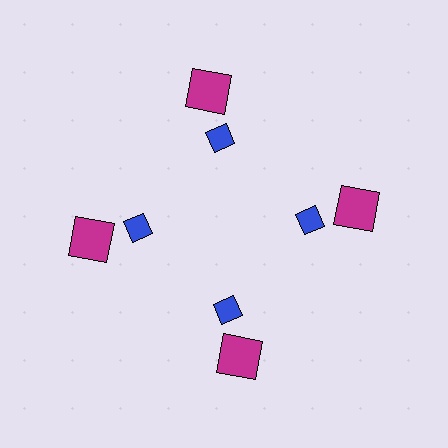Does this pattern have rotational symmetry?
Yes, this pattern has 4-fold rotational symmetry. It looks the same after rotating 90 degrees around the center.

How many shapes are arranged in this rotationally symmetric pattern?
There are 8 shapes, arranged in 4 groups of 2.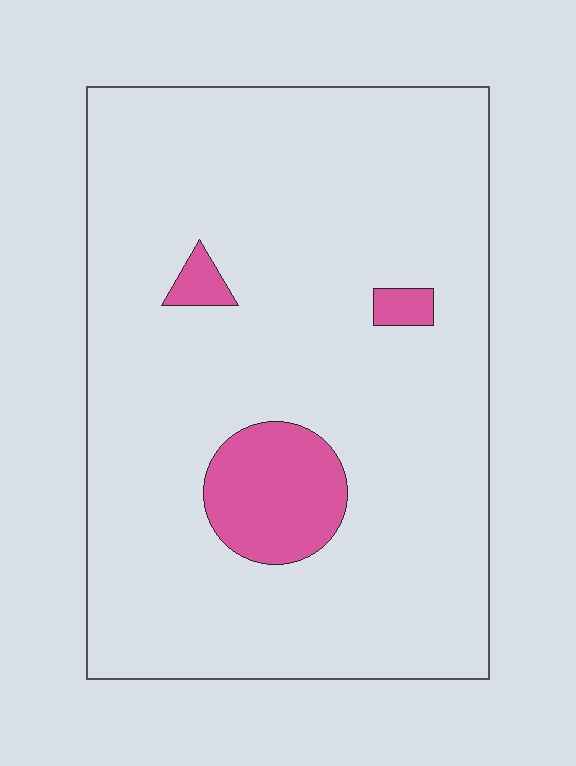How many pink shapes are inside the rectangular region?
3.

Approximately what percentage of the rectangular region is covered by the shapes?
Approximately 10%.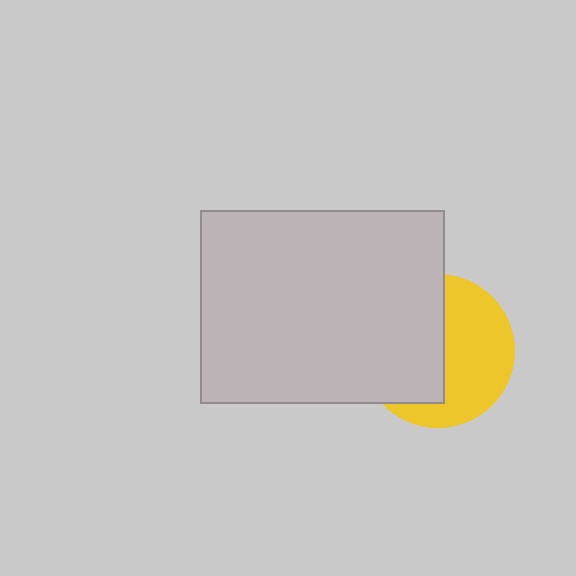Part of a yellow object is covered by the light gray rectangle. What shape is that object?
It is a circle.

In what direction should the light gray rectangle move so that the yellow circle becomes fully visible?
The light gray rectangle should move left. That is the shortest direction to clear the overlap and leave the yellow circle fully visible.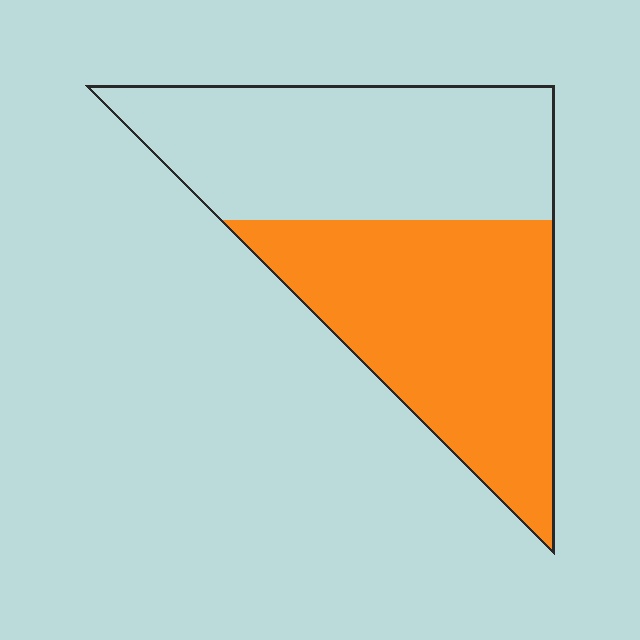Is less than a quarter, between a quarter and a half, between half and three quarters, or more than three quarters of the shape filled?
Between half and three quarters.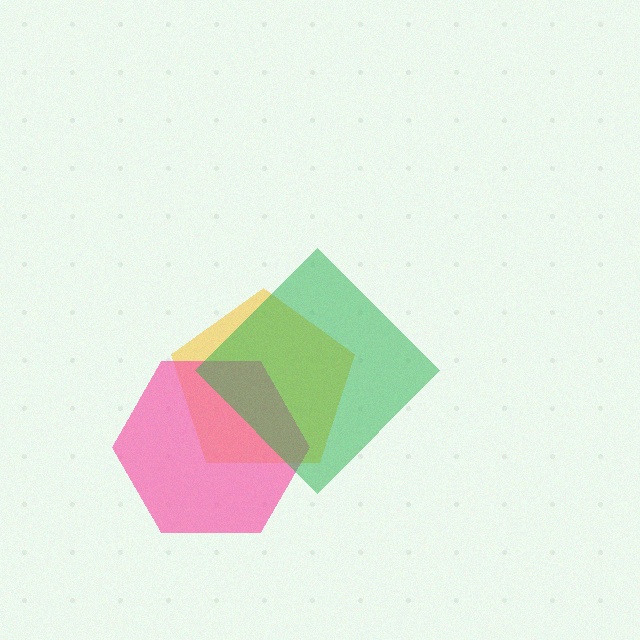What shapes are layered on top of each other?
The layered shapes are: a yellow pentagon, a pink hexagon, a green diamond.